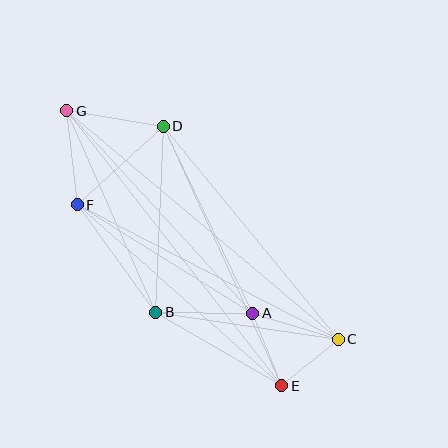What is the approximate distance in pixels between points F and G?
The distance between F and G is approximately 95 pixels.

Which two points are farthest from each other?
Points C and G are farthest from each other.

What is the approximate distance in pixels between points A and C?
The distance between A and C is approximately 89 pixels.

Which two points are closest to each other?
Points C and E are closest to each other.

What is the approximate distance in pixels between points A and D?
The distance between A and D is approximately 207 pixels.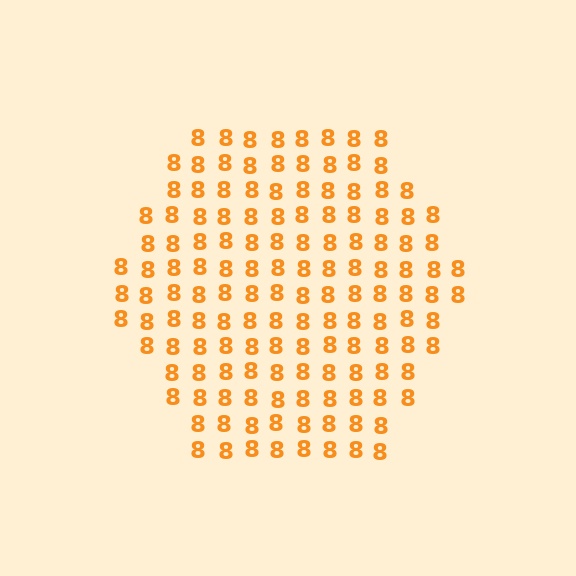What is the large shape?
The large shape is a hexagon.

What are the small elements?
The small elements are digit 8's.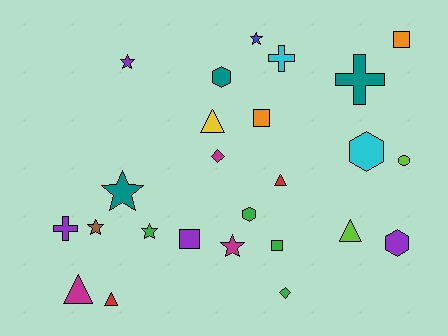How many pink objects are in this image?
There are no pink objects.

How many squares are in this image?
There are 4 squares.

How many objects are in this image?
There are 25 objects.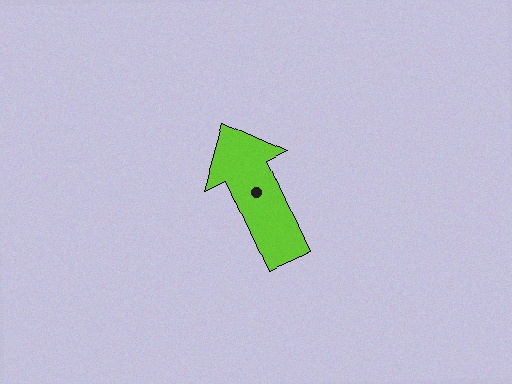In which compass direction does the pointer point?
Northwest.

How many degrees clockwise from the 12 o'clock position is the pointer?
Approximately 335 degrees.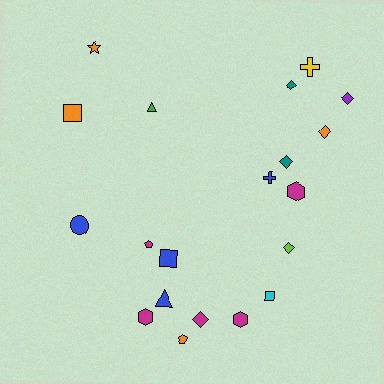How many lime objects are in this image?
There is 1 lime object.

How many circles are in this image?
There is 1 circle.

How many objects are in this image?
There are 20 objects.